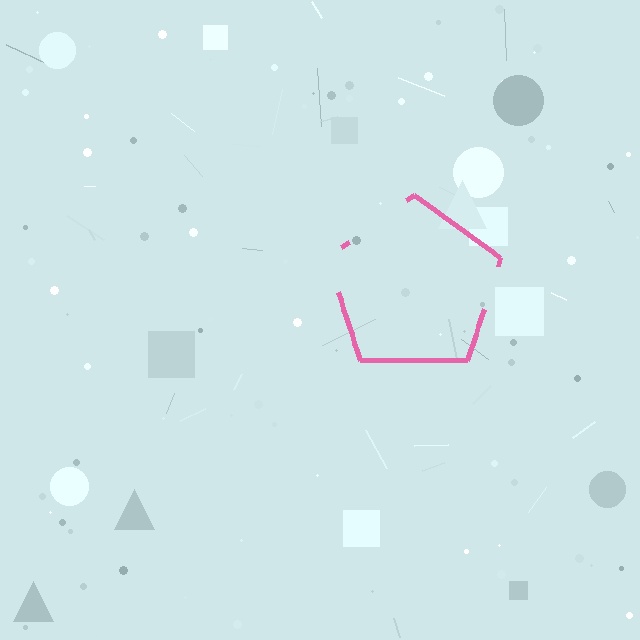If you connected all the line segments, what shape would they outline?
They would outline a pentagon.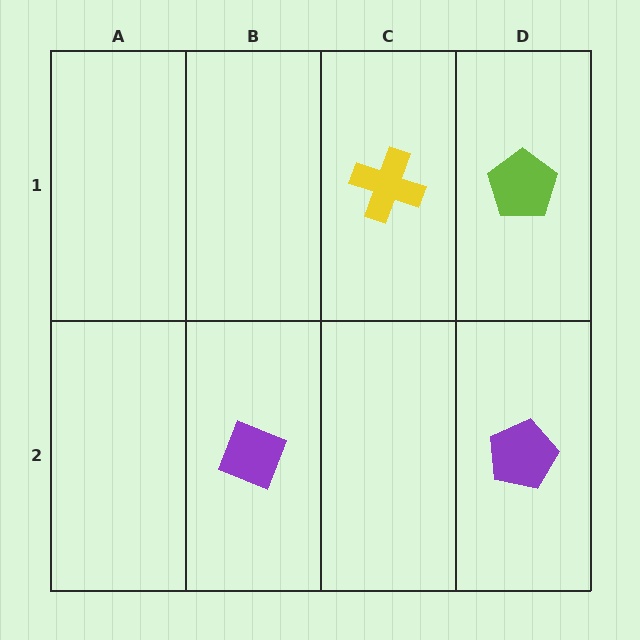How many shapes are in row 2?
2 shapes.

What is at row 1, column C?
A yellow cross.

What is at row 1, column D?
A lime pentagon.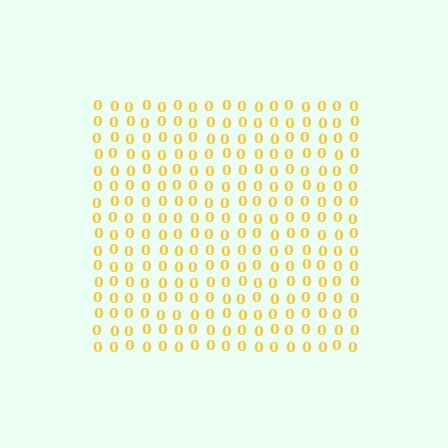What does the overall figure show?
The overall figure shows a square.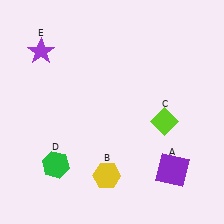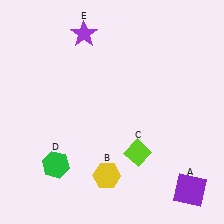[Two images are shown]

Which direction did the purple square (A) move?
The purple square (A) moved down.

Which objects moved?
The objects that moved are: the purple square (A), the lime diamond (C), the purple star (E).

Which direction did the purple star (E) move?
The purple star (E) moved right.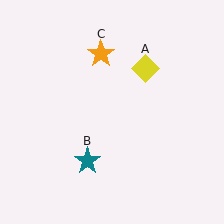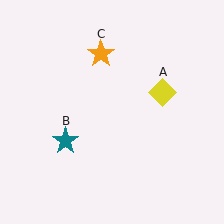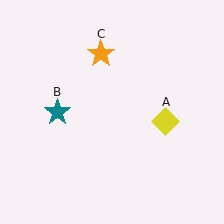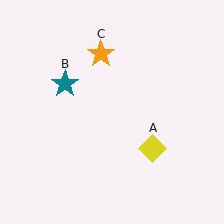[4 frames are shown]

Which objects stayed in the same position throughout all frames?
Orange star (object C) remained stationary.